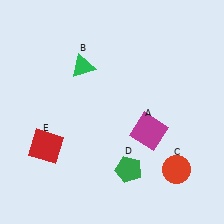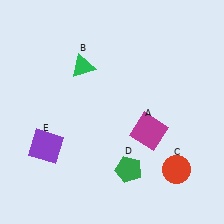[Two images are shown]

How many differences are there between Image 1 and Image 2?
There is 1 difference between the two images.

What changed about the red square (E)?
In Image 1, E is red. In Image 2, it changed to purple.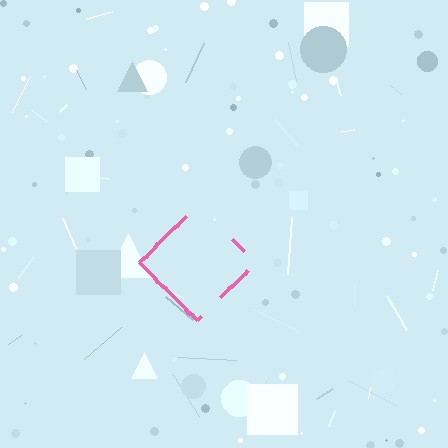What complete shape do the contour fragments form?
The contour fragments form a diamond.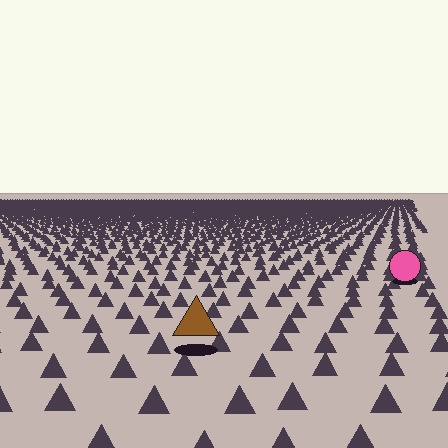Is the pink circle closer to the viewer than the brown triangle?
No. The brown triangle is closer — you can tell from the texture gradient: the ground texture is coarser near it.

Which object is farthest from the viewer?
The pink circle is farthest from the viewer. It appears smaller and the ground texture around it is denser.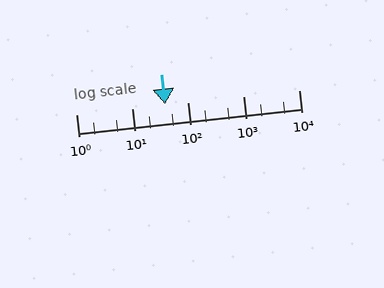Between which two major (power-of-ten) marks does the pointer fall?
The pointer is between 10 and 100.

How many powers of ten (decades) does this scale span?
The scale spans 4 decades, from 1 to 10000.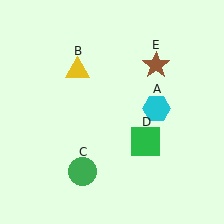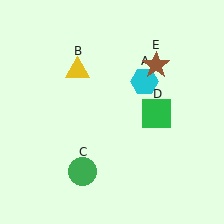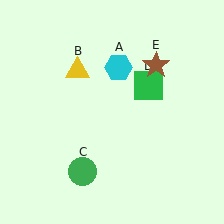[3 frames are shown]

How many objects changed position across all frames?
2 objects changed position: cyan hexagon (object A), green square (object D).